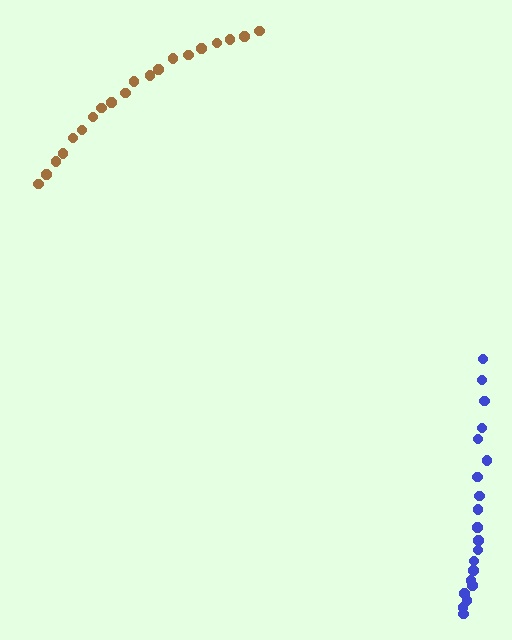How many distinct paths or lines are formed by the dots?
There are 2 distinct paths.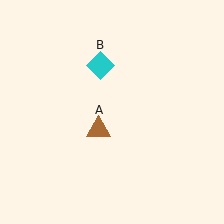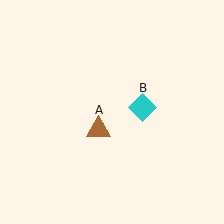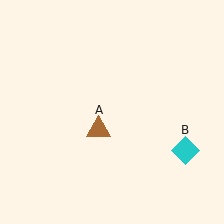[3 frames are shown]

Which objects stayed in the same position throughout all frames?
Brown triangle (object A) remained stationary.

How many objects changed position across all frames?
1 object changed position: cyan diamond (object B).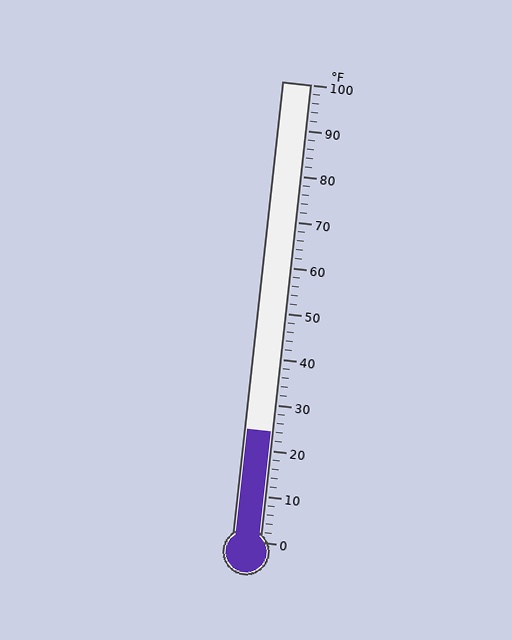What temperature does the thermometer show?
The thermometer shows approximately 24°F.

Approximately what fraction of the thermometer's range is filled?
The thermometer is filled to approximately 25% of its range.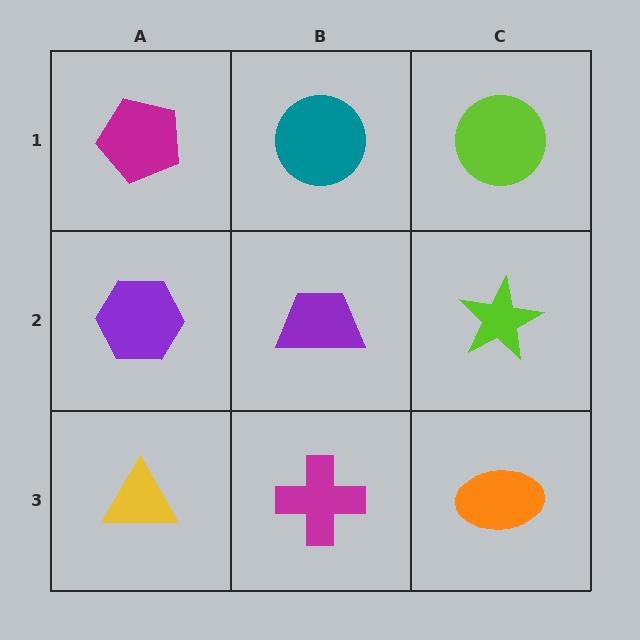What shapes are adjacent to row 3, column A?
A purple hexagon (row 2, column A), a magenta cross (row 3, column B).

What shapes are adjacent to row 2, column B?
A teal circle (row 1, column B), a magenta cross (row 3, column B), a purple hexagon (row 2, column A), a lime star (row 2, column C).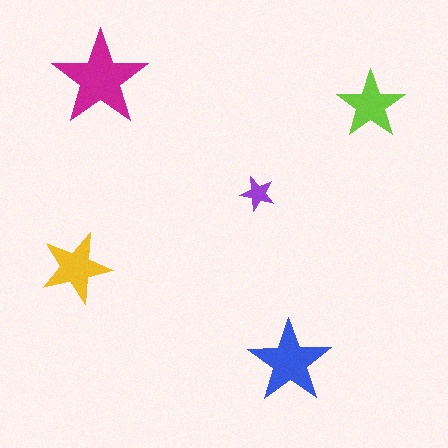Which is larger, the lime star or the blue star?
The blue one.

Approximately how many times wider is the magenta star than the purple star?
About 3 times wider.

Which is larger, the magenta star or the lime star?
The magenta one.